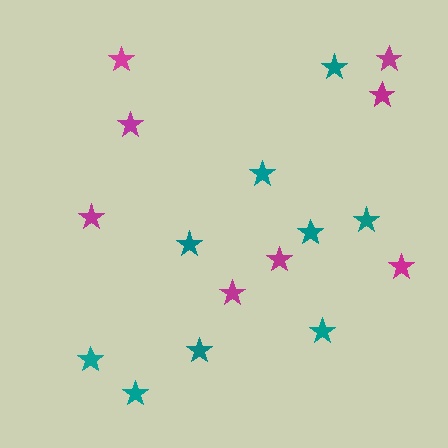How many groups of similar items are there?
There are 2 groups: one group of teal stars (9) and one group of magenta stars (8).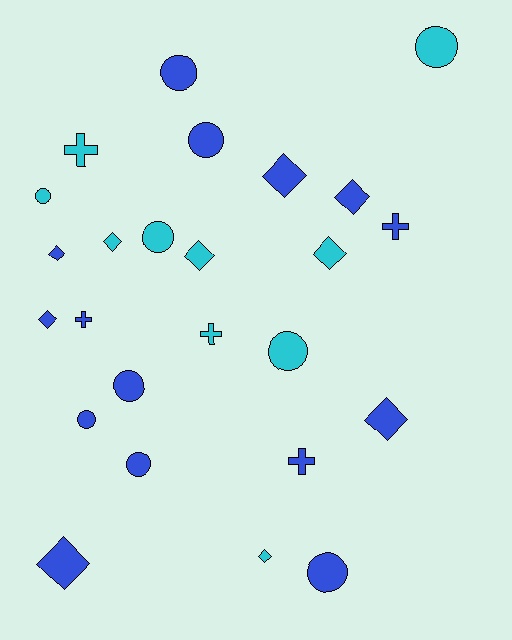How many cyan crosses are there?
There are 2 cyan crosses.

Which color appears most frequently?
Blue, with 15 objects.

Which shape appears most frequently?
Diamond, with 10 objects.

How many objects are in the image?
There are 25 objects.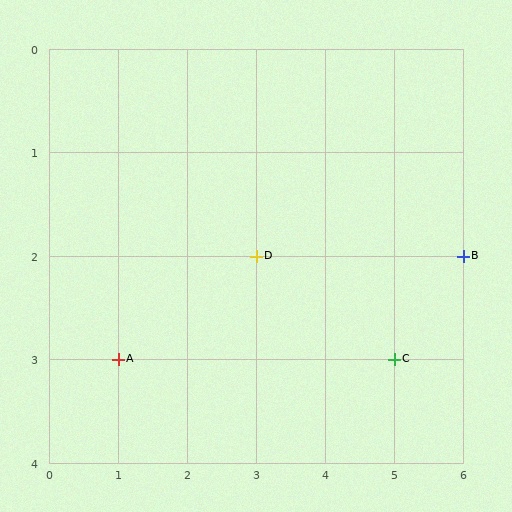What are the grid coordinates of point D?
Point D is at grid coordinates (3, 2).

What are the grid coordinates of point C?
Point C is at grid coordinates (5, 3).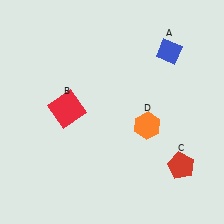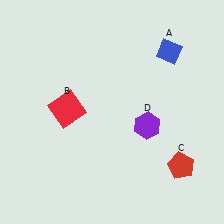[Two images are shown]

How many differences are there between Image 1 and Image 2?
There is 1 difference between the two images.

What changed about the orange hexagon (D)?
In Image 1, D is orange. In Image 2, it changed to purple.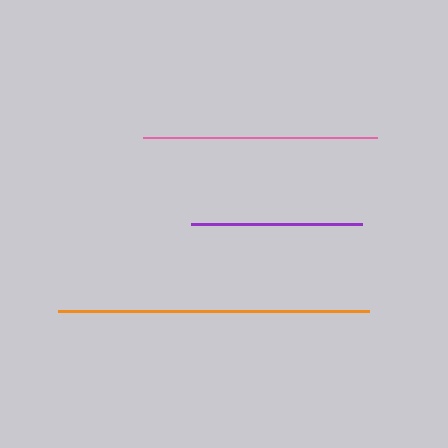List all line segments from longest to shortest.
From longest to shortest: orange, pink, purple.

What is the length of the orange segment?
The orange segment is approximately 311 pixels long.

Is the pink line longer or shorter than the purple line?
The pink line is longer than the purple line.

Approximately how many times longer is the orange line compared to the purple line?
The orange line is approximately 1.8 times the length of the purple line.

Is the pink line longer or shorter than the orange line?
The orange line is longer than the pink line.